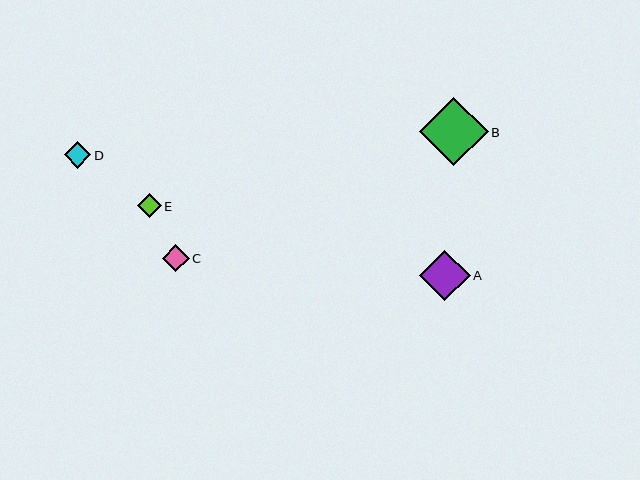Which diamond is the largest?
Diamond B is the largest with a size of approximately 69 pixels.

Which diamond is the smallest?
Diamond E is the smallest with a size of approximately 24 pixels.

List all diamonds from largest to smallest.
From largest to smallest: B, A, D, C, E.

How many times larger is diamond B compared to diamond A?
Diamond B is approximately 1.4 times the size of diamond A.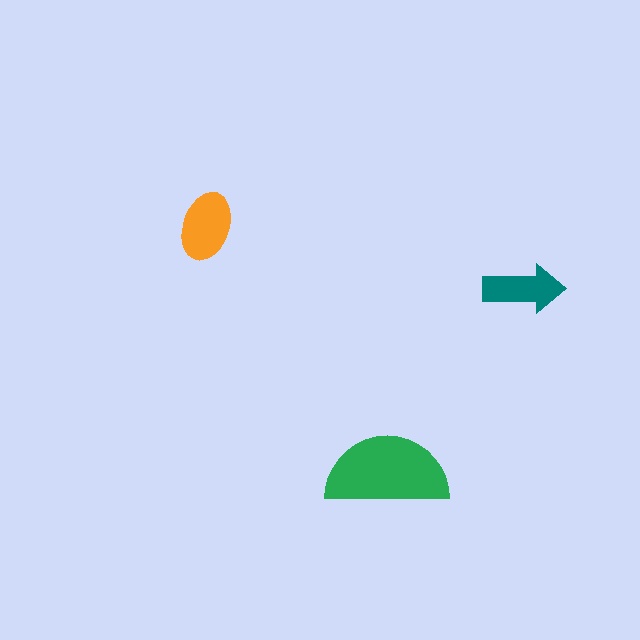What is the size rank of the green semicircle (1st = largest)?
1st.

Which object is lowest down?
The green semicircle is bottommost.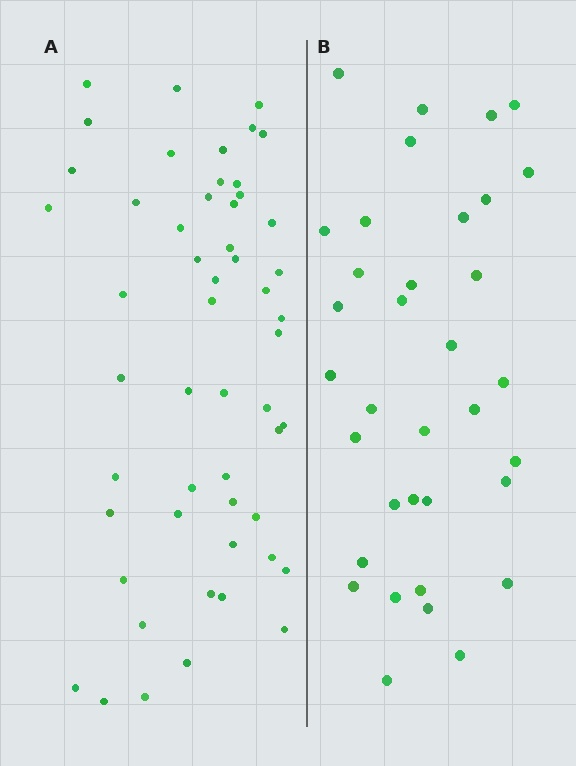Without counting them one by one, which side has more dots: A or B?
Region A (the left region) has more dots.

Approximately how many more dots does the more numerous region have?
Region A has approximately 20 more dots than region B.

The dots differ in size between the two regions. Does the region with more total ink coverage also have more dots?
No. Region B has more total ink coverage because its dots are larger, but region A actually contains more individual dots. Total area can be misleading — the number of items is what matters here.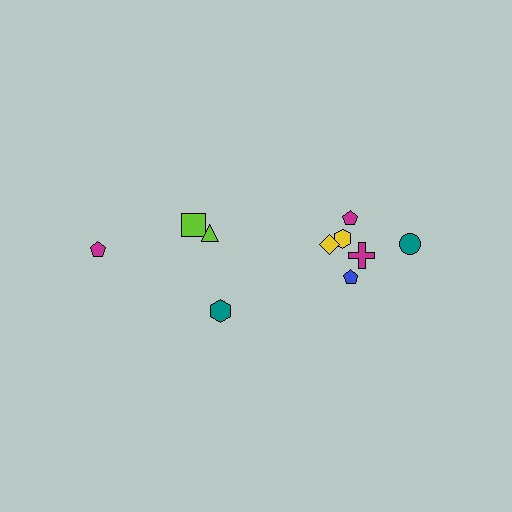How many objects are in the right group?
There are 6 objects.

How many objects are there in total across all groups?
There are 10 objects.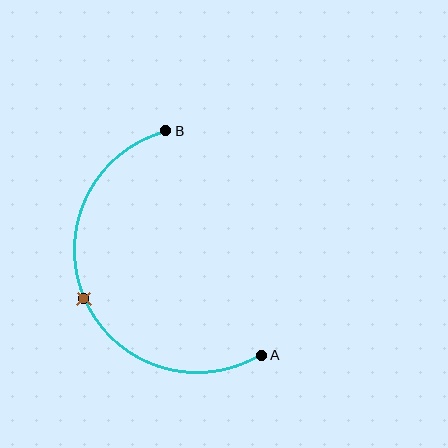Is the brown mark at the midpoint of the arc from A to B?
Yes. The brown mark lies on the arc at equal arc-length from both A and B — it is the arc midpoint.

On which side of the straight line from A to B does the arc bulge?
The arc bulges to the left of the straight line connecting A and B.